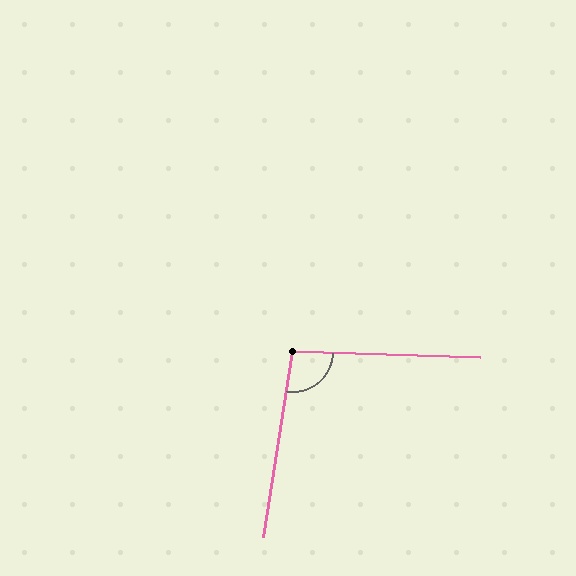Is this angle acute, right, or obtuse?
It is obtuse.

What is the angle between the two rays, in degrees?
Approximately 97 degrees.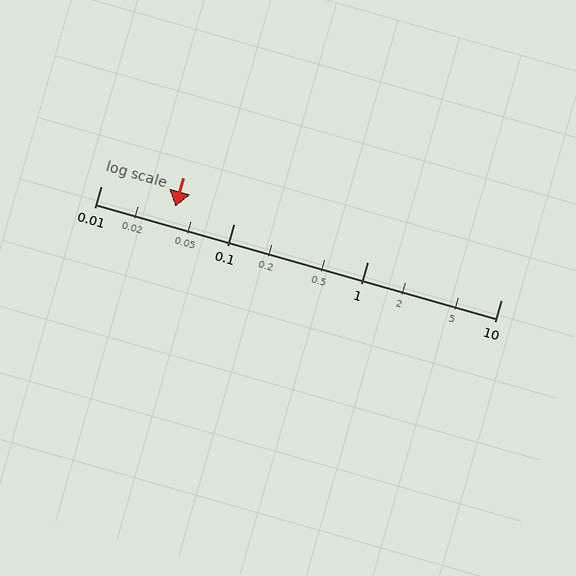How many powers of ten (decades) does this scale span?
The scale spans 3 decades, from 0.01 to 10.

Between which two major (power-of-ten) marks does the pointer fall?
The pointer is between 0.01 and 0.1.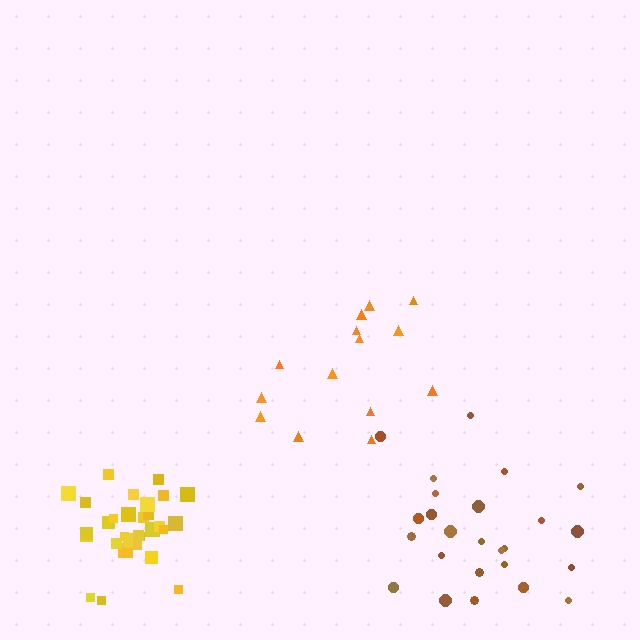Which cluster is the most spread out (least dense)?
Orange.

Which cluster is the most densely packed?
Yellow.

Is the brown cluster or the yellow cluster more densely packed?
Yellow.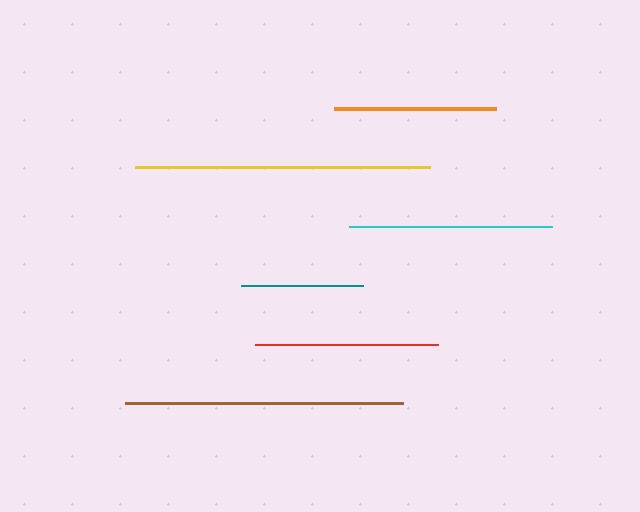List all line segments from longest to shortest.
From longest to shortest: yellow, brown, cyan, red, orange, teal.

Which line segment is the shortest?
The teal line is the shortest at approximately 122 pixels.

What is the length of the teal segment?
The teal segment is approximately 122 pixels long.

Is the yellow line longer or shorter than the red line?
The yellow line is longer than the red line.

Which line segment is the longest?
The yellow line is the longest at approximately 295 pixels.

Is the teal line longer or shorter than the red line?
The red line is longer than the teal line.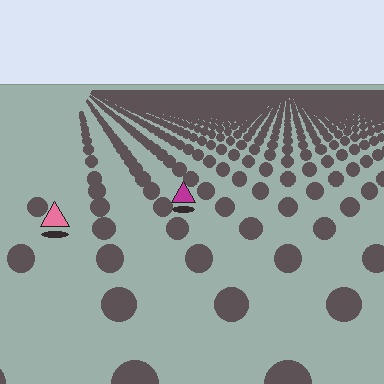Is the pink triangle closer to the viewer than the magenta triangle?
Yes. The pink triangle is closer — you can tell from the texture gradient: the ground texture is coarser near it.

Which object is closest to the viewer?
The pink triangle is closest. The texture marks near it are larger and more spread out.